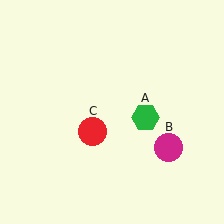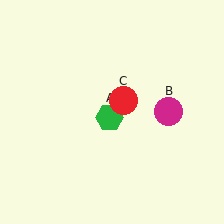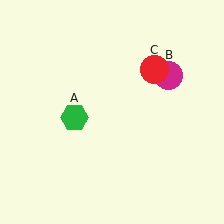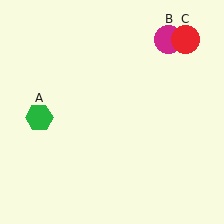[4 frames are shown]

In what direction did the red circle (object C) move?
The red circle (object C) moved up and to the right.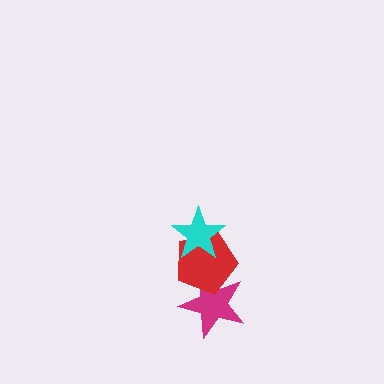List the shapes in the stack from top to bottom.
From top to bottom: the cyan star, the red pentagon, the magenta star.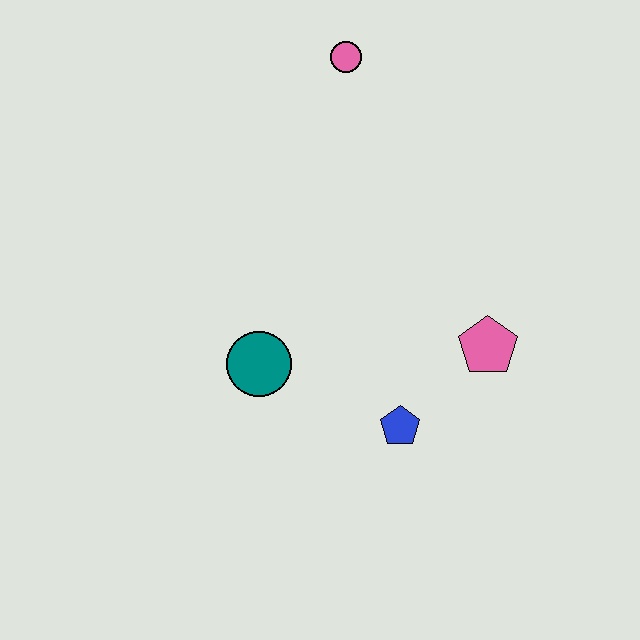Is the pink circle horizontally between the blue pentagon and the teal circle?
Yes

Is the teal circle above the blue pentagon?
Yes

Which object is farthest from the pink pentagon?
The pink circle is farthest from the pink pentagon.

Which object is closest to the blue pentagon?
The pink pentagon is closest to the blue pentagon.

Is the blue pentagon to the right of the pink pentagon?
No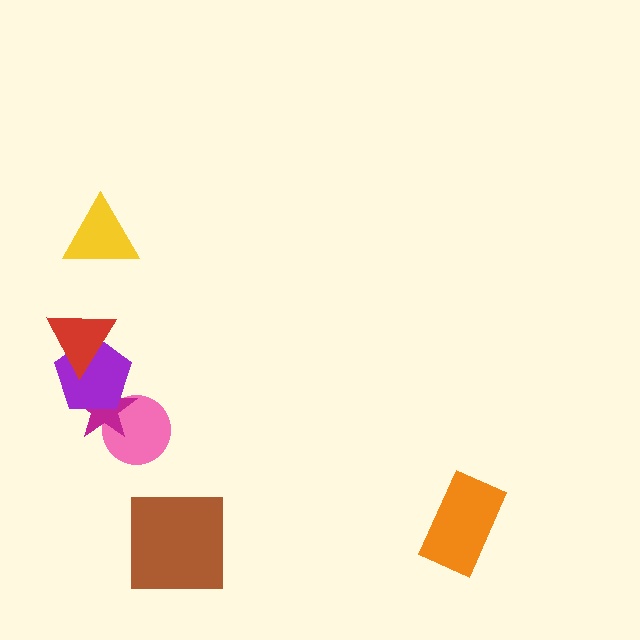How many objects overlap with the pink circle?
1 object overlaps with the pink circle.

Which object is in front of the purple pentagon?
The red triangle is in front of the purple pentagon.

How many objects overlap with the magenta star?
2 objects overlap with the magenta star.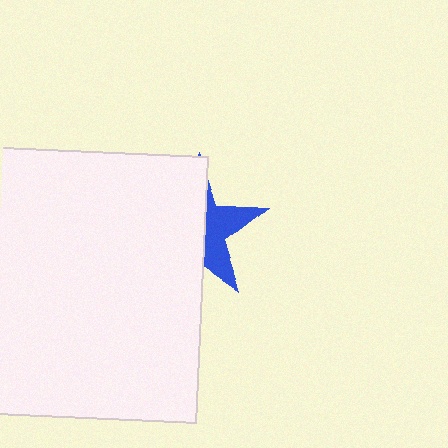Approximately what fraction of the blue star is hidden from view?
Roughly 63% of the blue star is hidden behind the white rectangle.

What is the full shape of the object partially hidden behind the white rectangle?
The partially hidden object is a blue star.